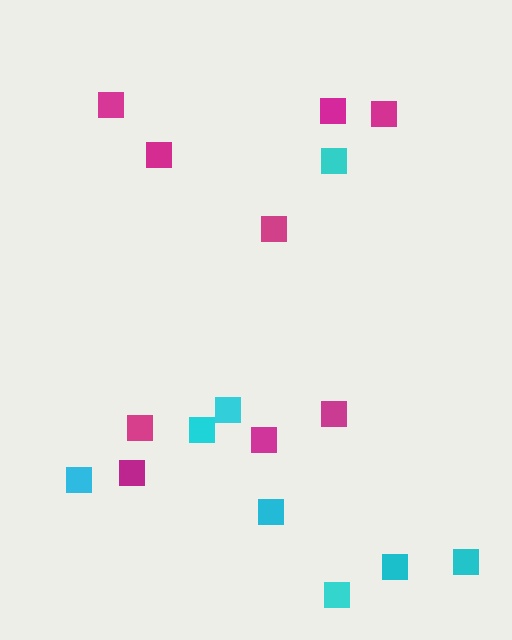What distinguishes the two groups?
There are 2 groups: one group of magenta squares (9) and one group of cyan squares (8).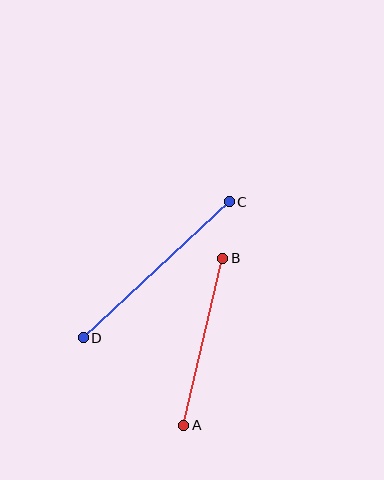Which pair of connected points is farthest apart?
Points C and D are farthest apart.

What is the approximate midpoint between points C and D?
The midpoint is at approximately (156, 270) pixels.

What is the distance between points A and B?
The distance is approximately 171 pixels.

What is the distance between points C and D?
The distance is approximately 200 pixels.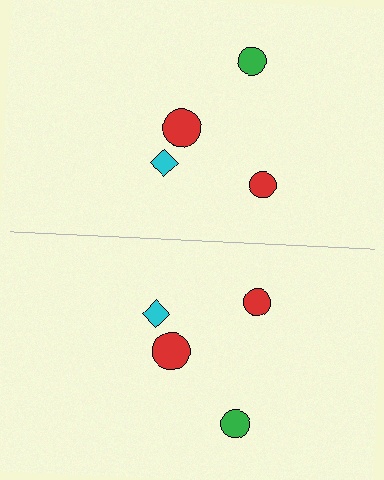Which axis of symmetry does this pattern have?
The pattern has a horizontal axis of symmetry running through the center of the image.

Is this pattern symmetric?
Yes, this pattern has bilateral (reflection) symmetry.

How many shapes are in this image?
There are 8 shapes in this image.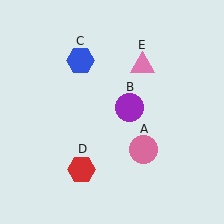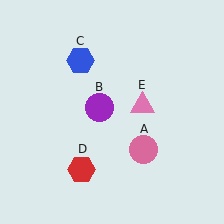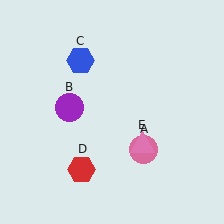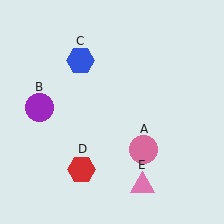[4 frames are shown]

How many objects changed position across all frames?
2 objects changed position: purple circle (object B), pink triangle (object E).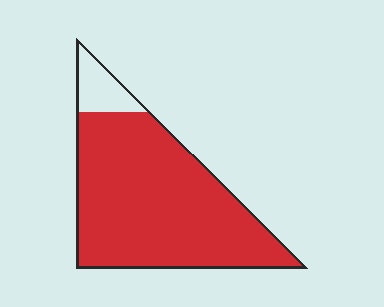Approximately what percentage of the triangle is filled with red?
Approximately 90%.